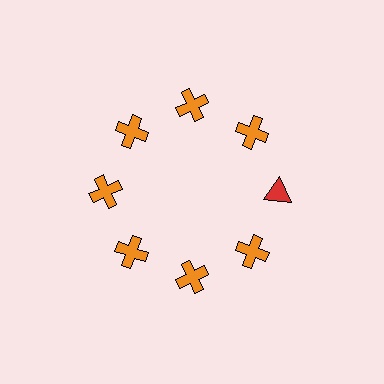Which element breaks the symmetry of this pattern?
The red triangle at roughly the 3 o'clock position breaks the symmetry. All other shapes are orange crosses.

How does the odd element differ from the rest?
It differs in both color (red instead of orange) and shape (triangle instead of cross).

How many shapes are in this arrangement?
There are 8 shapes arranged in a ring pattern.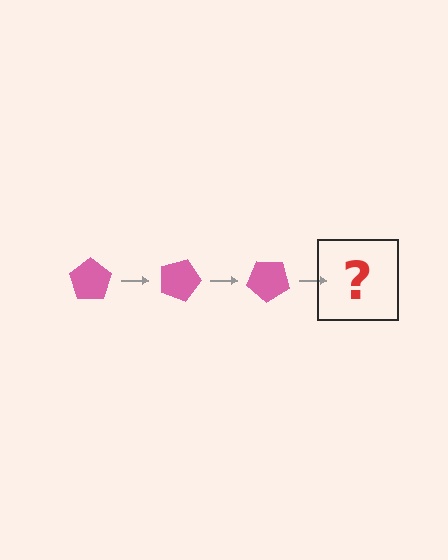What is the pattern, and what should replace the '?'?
The pattern is that the pentagon rotates 20 degrees each step. The '?' should be a pink pentagon rotated 60 degrees.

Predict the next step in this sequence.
The next step is a pink pentagon rotated 60 degrees.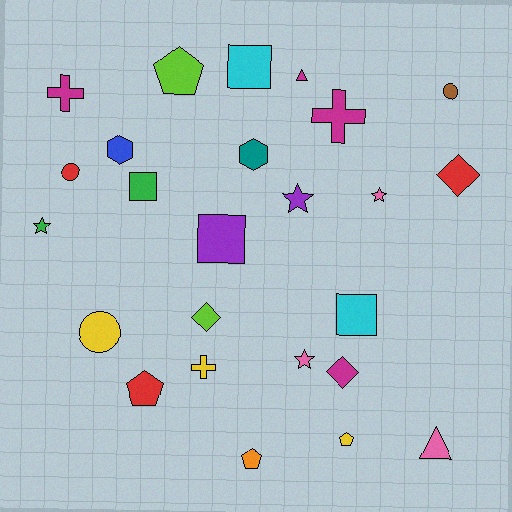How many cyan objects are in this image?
There are 2 cyan objects.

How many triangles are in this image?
There are 2 triangles.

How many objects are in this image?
There are 25 objects.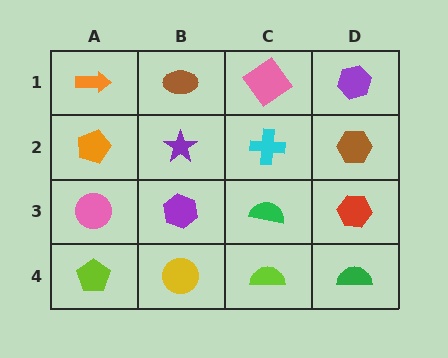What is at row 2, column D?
A brown hexagon.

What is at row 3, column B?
A purple hexagon.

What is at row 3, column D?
A red hexagon.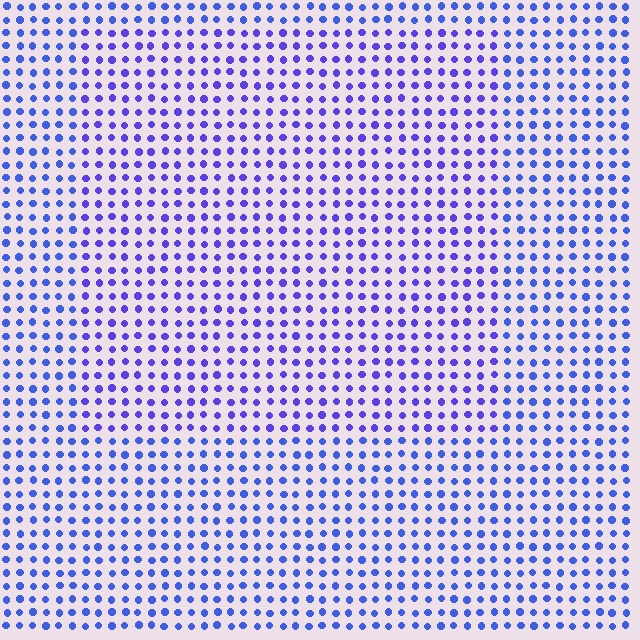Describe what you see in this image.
The image is filled with small blue elements in a uniform arrangement. A rectangle-shaped region is visible where the elements are tinted to a slightly different hue, forming a subtle color boundary.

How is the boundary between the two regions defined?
The boundary is defined purely by a slight shift in hue (about 21 degrees). Spacing, size, and orientation are identical on both sides.